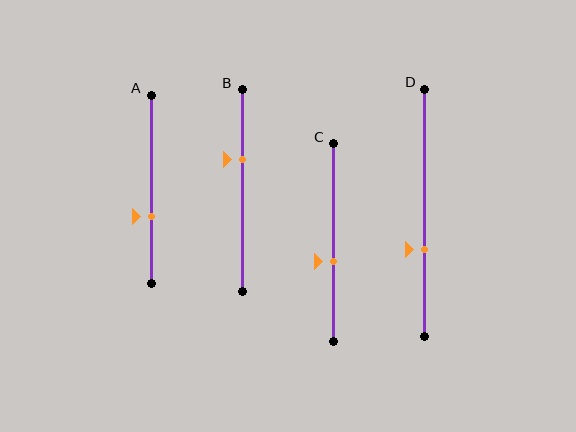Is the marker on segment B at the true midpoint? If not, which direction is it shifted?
No, the marker on segment B is shifted upward by about 16% of the segment length.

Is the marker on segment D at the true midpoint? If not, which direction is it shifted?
No, the marker on segment D is shifted downward by about 15% of the segment length.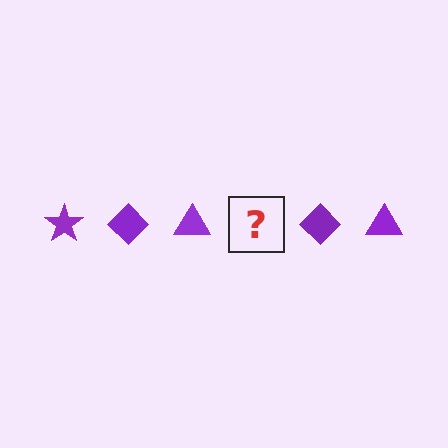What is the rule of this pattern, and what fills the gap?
The rule is that the pattern cycles through star, diamond, triangle shapes in purple. The gap should be filled with a purple star.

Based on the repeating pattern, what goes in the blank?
The blank should be a purple star.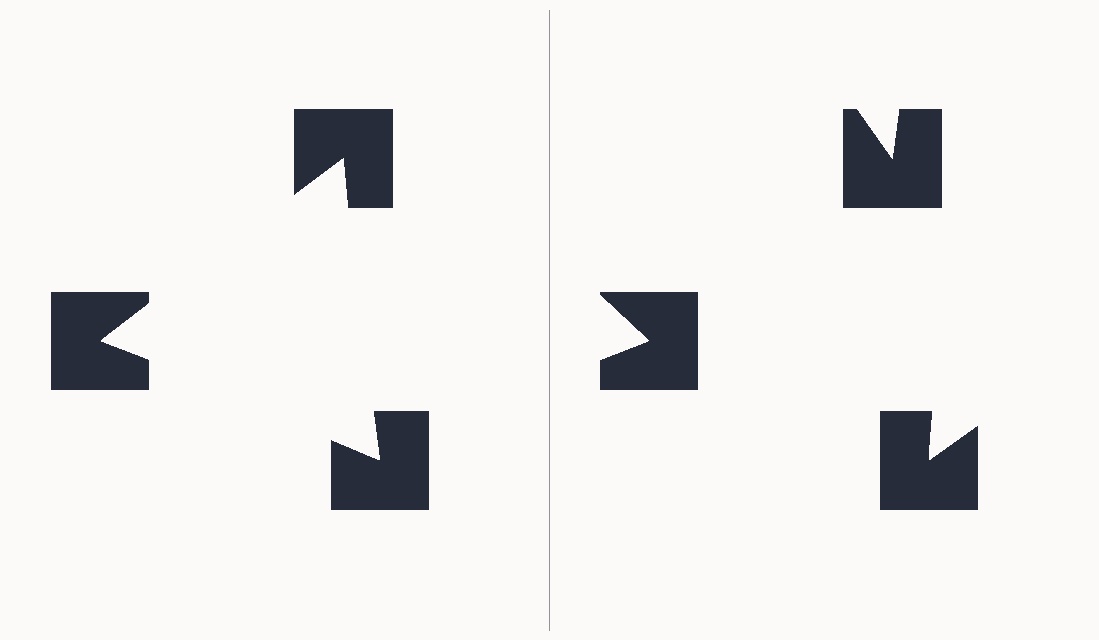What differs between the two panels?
The notched squares are positioned identically on both sides; only the wedge orientations differ. On the left they align to a triangle; on the right they are misaligned.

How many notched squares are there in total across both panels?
6 — 3 on each side.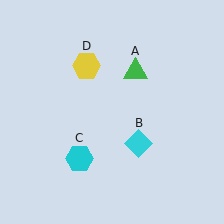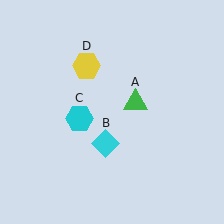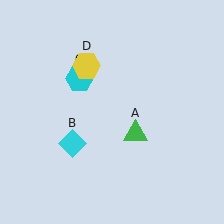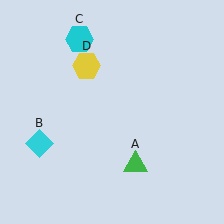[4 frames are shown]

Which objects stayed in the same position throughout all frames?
Yellow hexagon (object D) remained stationary.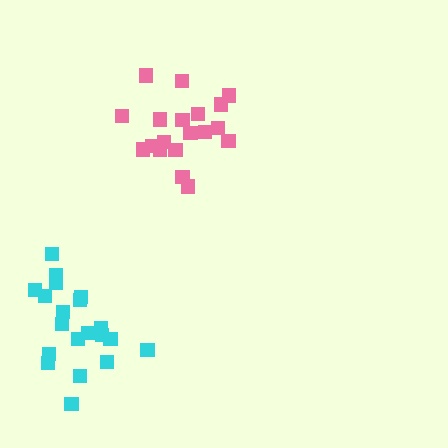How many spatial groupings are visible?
There are 2 spatial groupings.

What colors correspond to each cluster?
The clusters are colored: cyan, pink.